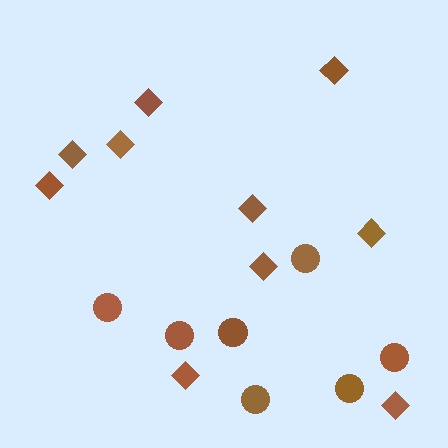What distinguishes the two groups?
There are 2 groups: one group of diamonds (10) and one group of circles (7).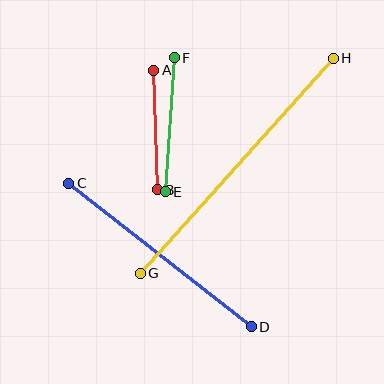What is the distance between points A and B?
The distance is approximately 120 pixels.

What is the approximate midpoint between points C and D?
The midpoint is at approximately (160, 255) pixels.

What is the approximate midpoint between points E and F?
The midpoint is at approximately (170, 125) pixels.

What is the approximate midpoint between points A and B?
The midpoint is at approximately (156, 130) pixels.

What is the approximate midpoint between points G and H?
The midpoint is at approximately (237, 166) pixels.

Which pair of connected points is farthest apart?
Points G and H are farthest apart.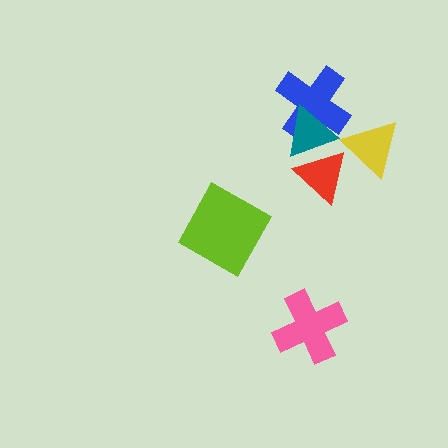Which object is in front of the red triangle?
The teal triangle is in front of the red triangle.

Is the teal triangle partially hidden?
No, no other shape covers it.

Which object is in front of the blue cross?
The teal triangle is in front of the blue cross.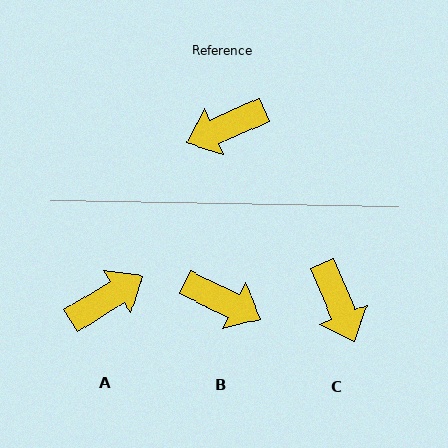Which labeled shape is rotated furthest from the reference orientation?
A, about 171 degrees away.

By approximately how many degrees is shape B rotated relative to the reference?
Approximately 131 degrees counter-clockwise.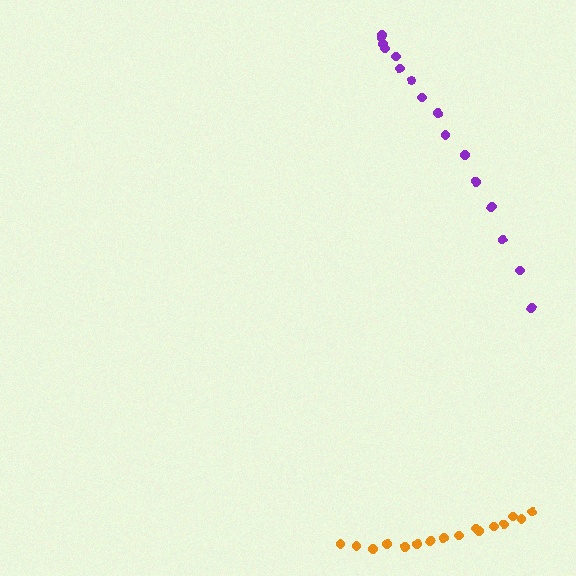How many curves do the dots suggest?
There are 2 distinct paths.